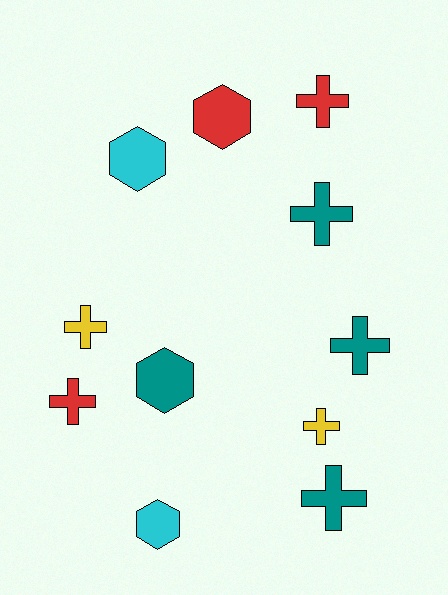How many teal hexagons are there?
There is 1 teal hexagon.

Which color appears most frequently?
Teal, with 4 objects.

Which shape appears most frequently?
Cross, with 7 objects.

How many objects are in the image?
There are 11 objects.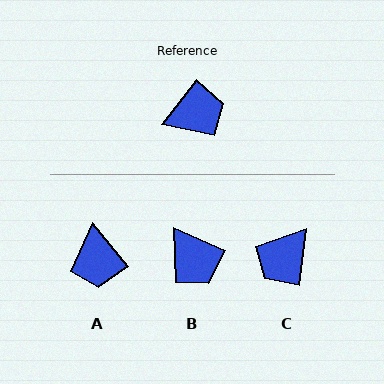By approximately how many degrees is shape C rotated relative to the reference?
Approximately 149 degrees clockwise.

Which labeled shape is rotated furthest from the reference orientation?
C, about 149 degrees away.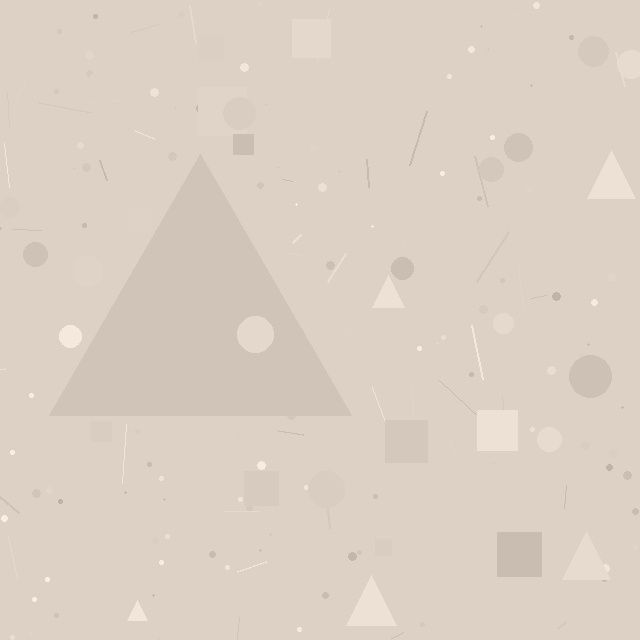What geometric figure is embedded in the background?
A triangle is embedded in the background.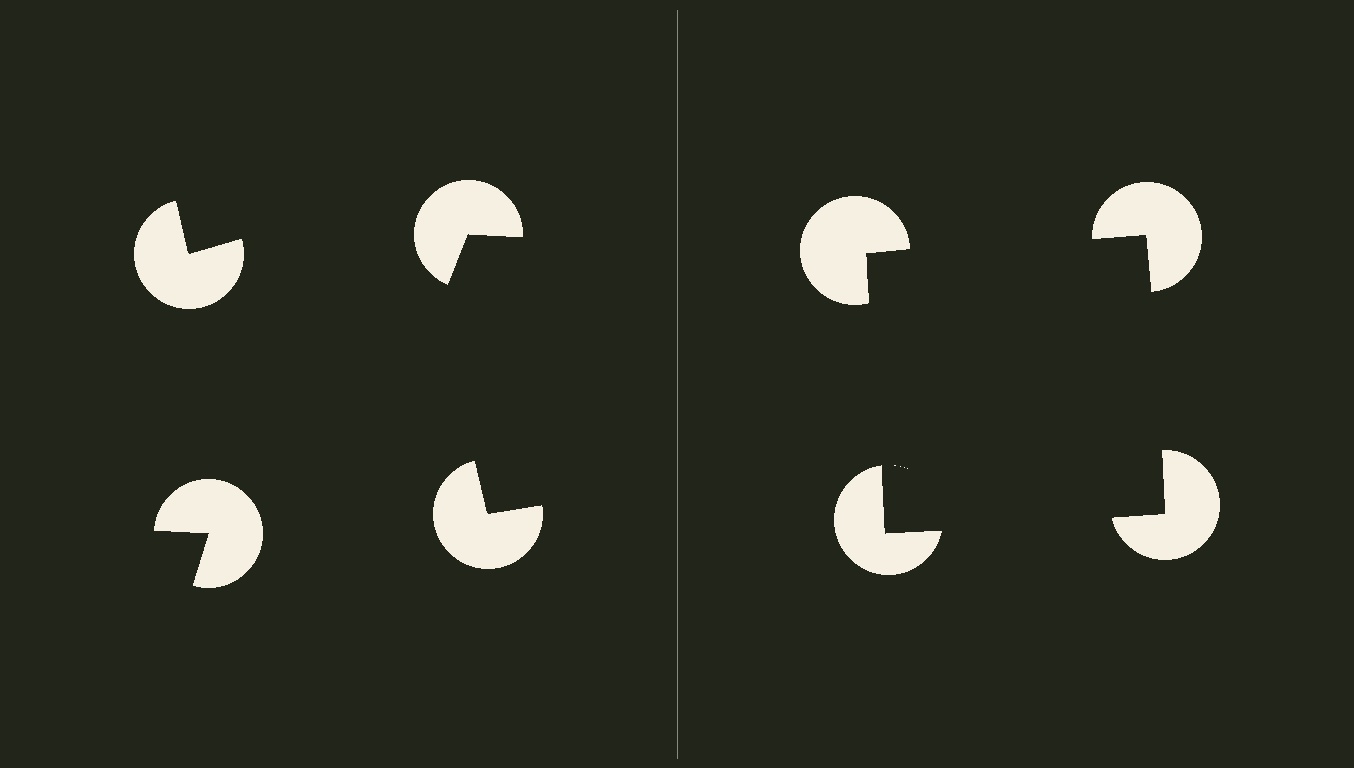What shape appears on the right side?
An illusory square.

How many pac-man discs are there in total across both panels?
8 — 4 on each side.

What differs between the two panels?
The pac-man discs are positioned identically on both sides; only the wedge orientations differ. On the right they align to a square; on the left they are misaligned.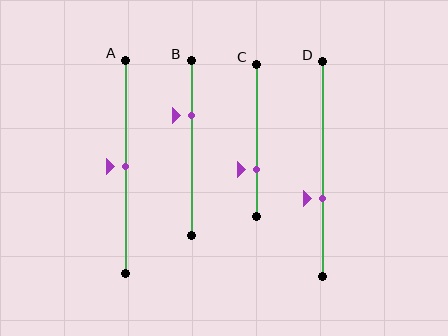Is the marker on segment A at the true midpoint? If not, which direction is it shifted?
Yes, the marker on segment A is at the true midpoint.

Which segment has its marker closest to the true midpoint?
Segment A has its marker closest to the true midpoint.